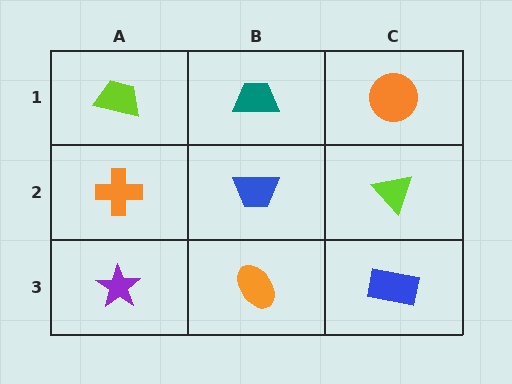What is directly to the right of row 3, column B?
A blue rectangle.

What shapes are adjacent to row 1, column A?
An orange cross (row 2, column A), a teal trapezoid (row 1, column B).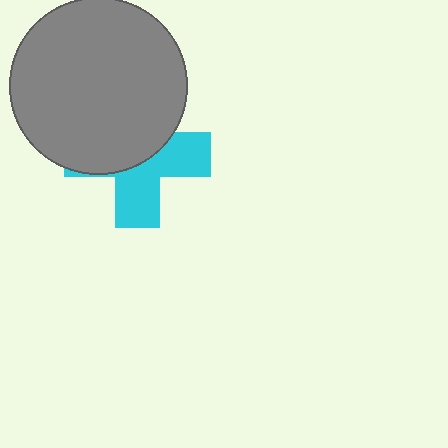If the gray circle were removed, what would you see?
You would see the complete cyan cross.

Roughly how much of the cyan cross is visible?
About half of it is visible (roughly 46%).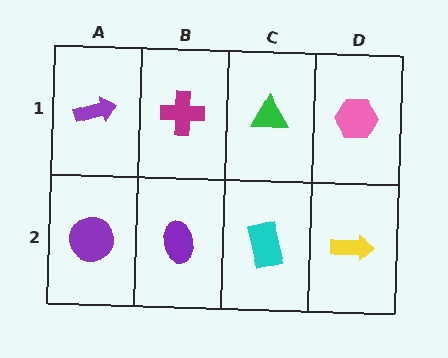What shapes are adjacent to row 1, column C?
A cyan rectangle (row 2, column C), a magenta cross (row 1, column B), a pink hexagon (row 1, column D).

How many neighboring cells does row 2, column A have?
2.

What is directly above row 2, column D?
A pink hexagon.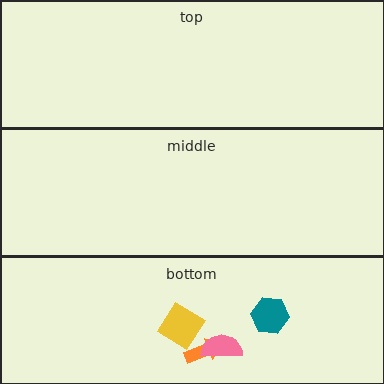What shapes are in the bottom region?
The orange arrow, the yellow diamond, the teal hexagon, the pink semicircle.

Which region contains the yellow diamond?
The bottom region.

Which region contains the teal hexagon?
The bottom region.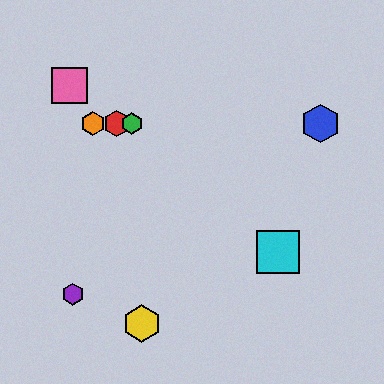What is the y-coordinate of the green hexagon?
The green hexagon is at y≈123.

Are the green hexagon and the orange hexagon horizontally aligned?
Yes, both are at y≈123.